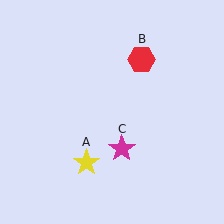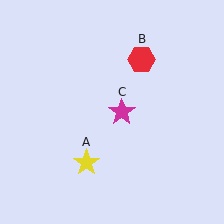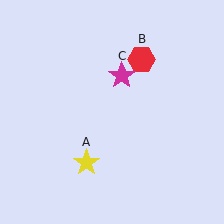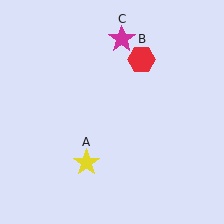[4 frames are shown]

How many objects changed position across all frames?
1 object changed position: magenta star (object C).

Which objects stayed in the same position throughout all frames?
Yellow star (object A) and red hexagon (object B) remained stationary.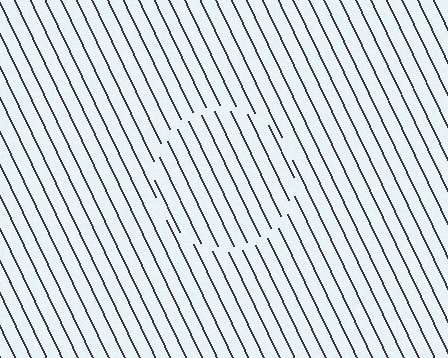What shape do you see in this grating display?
An illusory circle. The interior of the shape contains the same grating, shifted by half a period — the contour is defined by the phase discontinuity where line-ends from the inner and outer gratings abut.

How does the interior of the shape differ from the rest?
The interior of the shape contains the same grating, shifted by half a period — the contour is defined by the phase discontinuity where line-ends from the inner and outer gratings abut.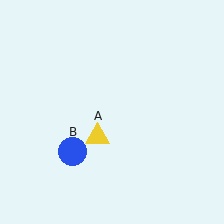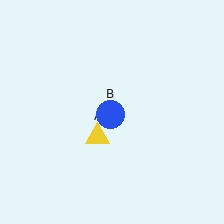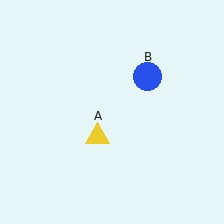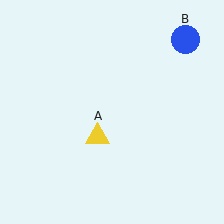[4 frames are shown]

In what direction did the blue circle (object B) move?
The blue circle (object B) moved up and to the right.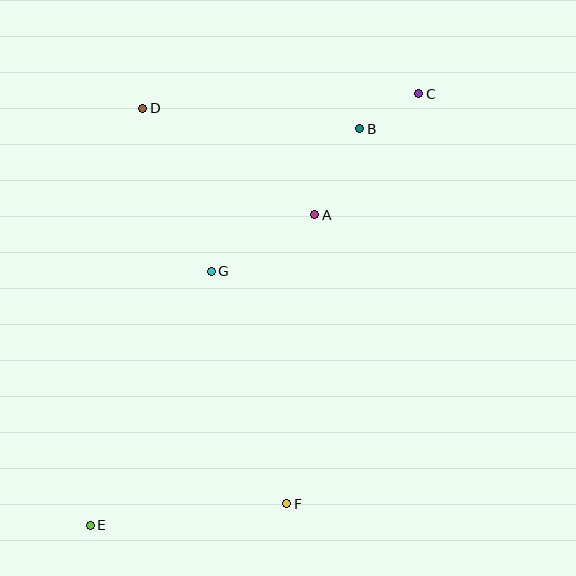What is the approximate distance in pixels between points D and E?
The distance between D and E is approximately 420 pixels.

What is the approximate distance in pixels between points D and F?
The distance between D and F is approximately 421 pixels.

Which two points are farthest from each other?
Points C and E are farthest from each other.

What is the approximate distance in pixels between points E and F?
The distance between E and F is approximately 198 pixels.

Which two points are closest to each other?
Points B and C are closest to each other.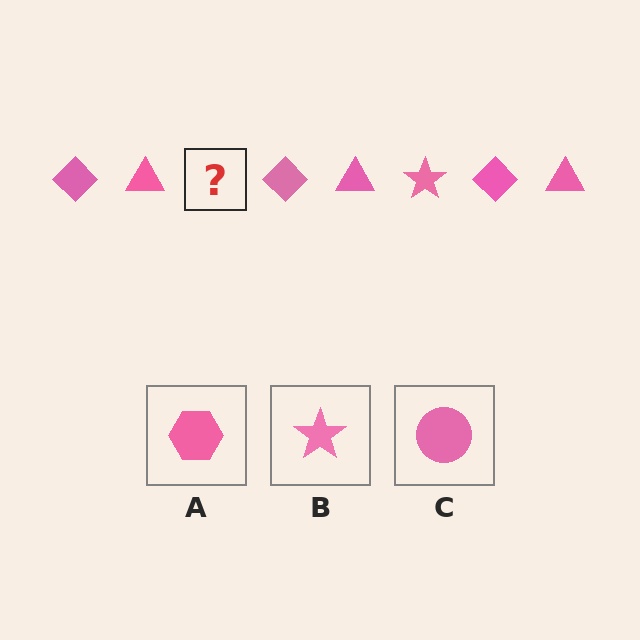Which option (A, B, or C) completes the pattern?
B.